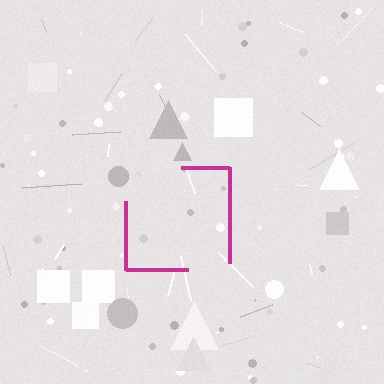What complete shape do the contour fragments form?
The contour fragments form a square.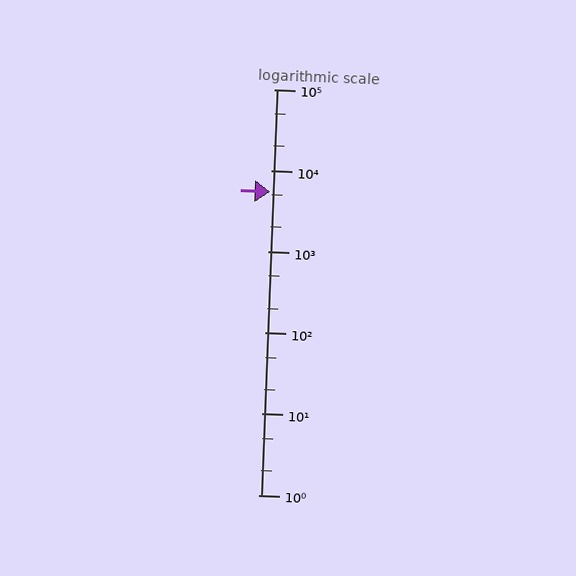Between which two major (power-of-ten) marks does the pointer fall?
The pointer is between 1000 and 10000.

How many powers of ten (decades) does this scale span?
The scale spans 5 decades, from 1 to 100000.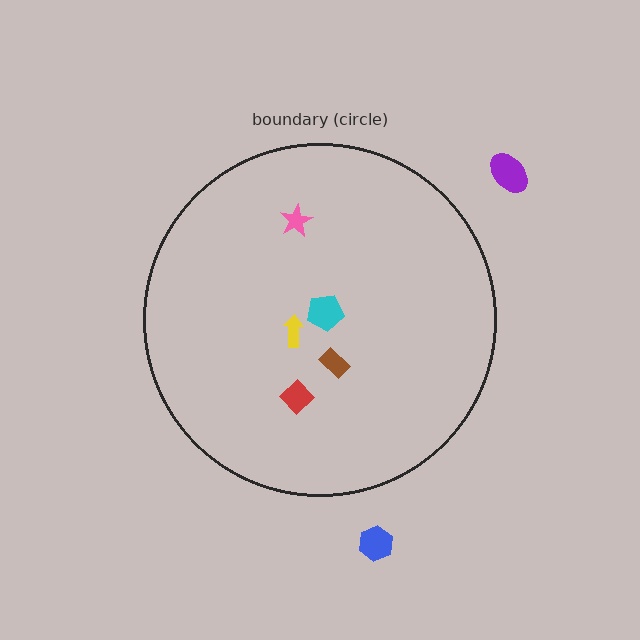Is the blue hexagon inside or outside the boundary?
Outside.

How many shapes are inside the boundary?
5 inside, 2 outside.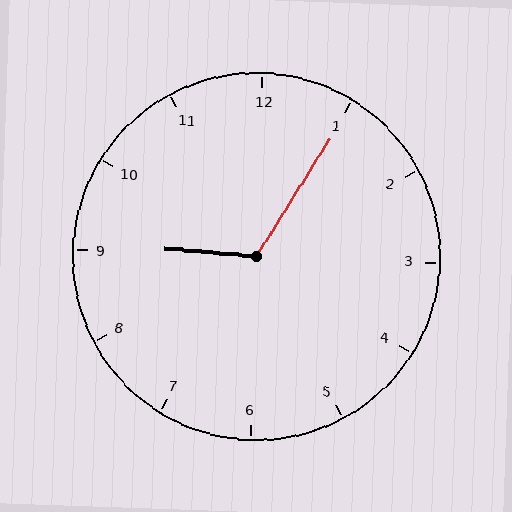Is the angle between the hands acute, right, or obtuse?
It is obtuse.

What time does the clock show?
9:05.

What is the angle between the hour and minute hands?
Approximately 118 degrees.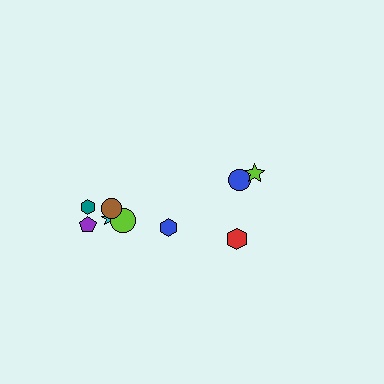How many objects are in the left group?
There are 6 objects.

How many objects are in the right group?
There are 3 objects.